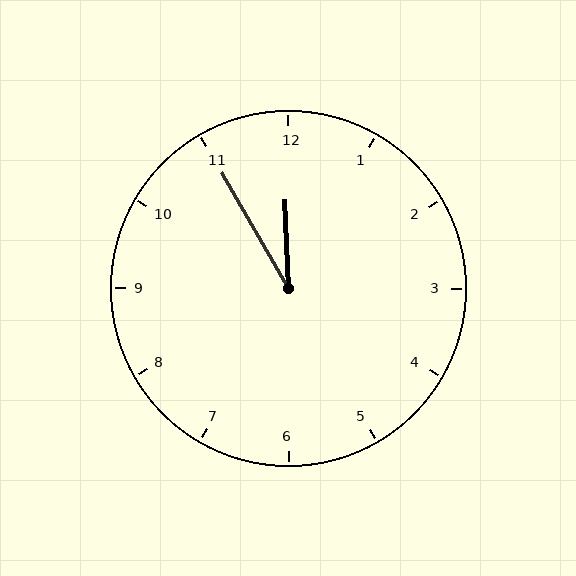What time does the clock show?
11:55.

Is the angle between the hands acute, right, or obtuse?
It is acute.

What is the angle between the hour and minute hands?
Approximately 28 degrees.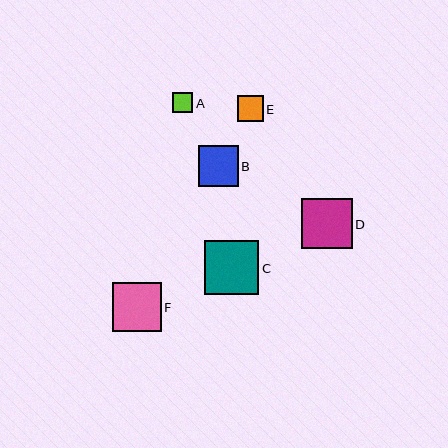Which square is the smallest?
Square A is the smallest with a size of approximately 21 pixels.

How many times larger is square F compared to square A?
Square F is approximately 2.4 times the size of square A.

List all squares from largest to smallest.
From largest to smallest: C, D, F, B, E, A.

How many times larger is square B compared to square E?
Square B is approximately 1.6 times the size of square E.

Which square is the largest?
Square C is the largest with a size of approximately 55 pixels.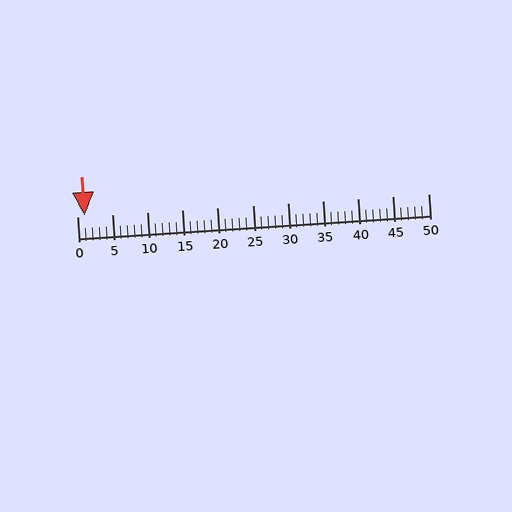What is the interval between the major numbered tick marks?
The major tick marks are spaced 5 units apart.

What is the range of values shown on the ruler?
The ruler shows values from 0 to 50.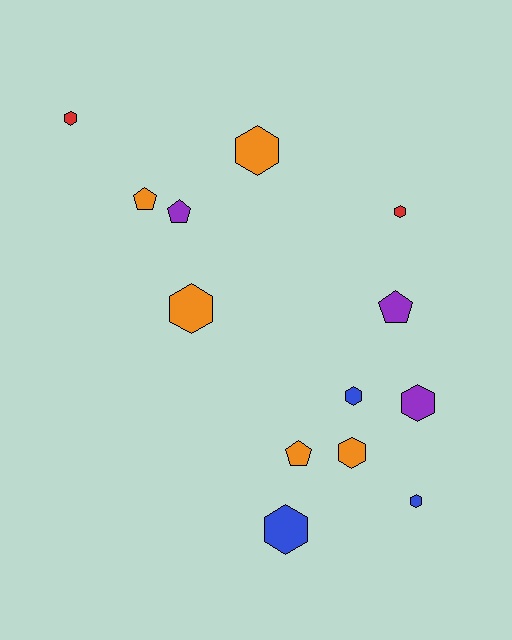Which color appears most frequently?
Orange, with 5 objects.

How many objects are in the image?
There are 13 objects.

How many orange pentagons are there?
There are 2 orange pentagons.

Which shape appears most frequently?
Hexagon, with 9 objects.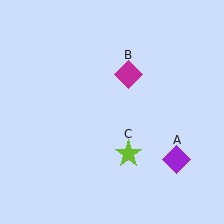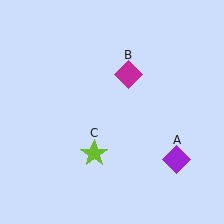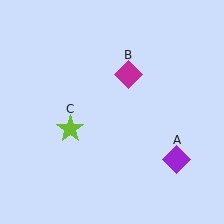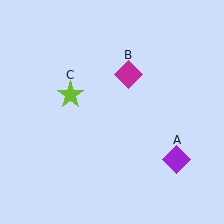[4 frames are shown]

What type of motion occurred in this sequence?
The lime star (object C) rotated clockwise around the center of the scene.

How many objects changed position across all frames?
1 object changed position: lime star (object C).